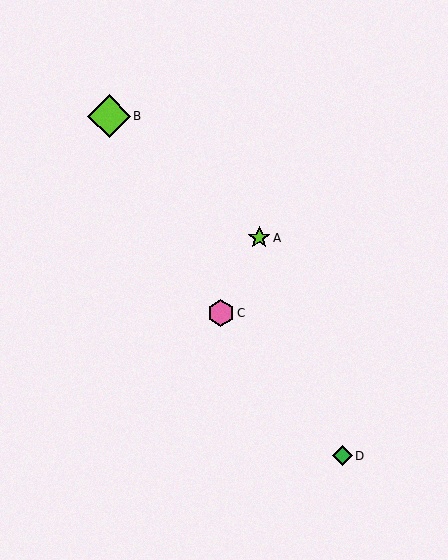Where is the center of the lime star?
The center of the lime star is at (259, 238).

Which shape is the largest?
The lime diamond (labeled B) is the largest.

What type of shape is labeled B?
Shape B is a lime diamond.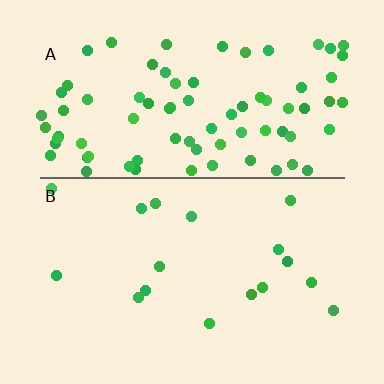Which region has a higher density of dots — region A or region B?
A (the top).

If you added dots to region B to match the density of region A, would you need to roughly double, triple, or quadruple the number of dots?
Approximately quadruple.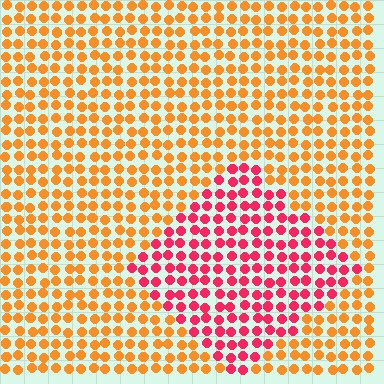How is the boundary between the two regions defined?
The boundary is defined purely by a slight shift in hue (about 47 degrees). Spacing, size, and orientation are identical on both sides.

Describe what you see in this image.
The image is filled with small orange elements in a uniform arrangement. A diamond-shaped region is visible where the elements are tinted to a slightly different hue, forming a subtle color boundary.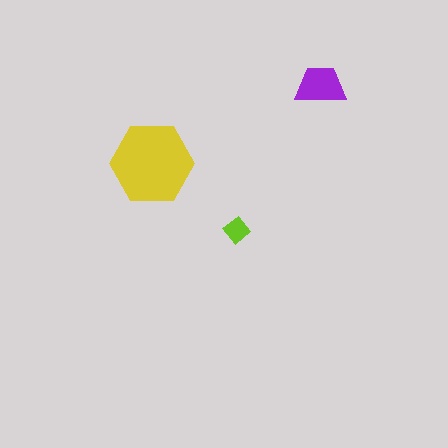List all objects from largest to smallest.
The yellow hexagon, the purple trapezoid, the lime diamond.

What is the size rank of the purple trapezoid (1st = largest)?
2nd.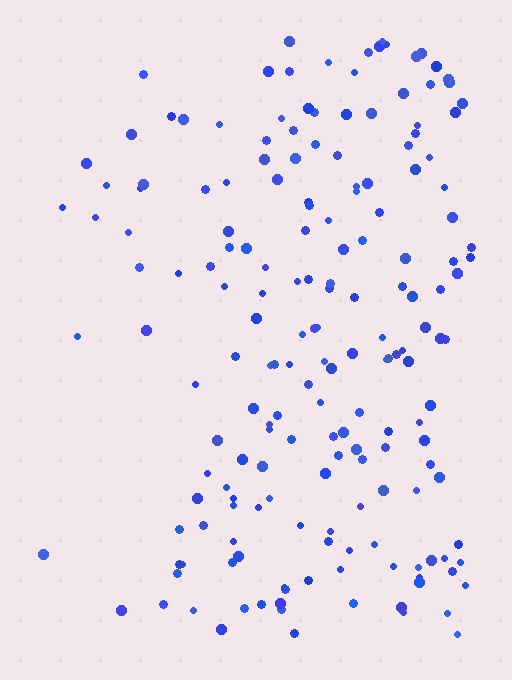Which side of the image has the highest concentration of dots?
The right.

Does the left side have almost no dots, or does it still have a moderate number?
Still a moderate number, just noticeably fewer than the right.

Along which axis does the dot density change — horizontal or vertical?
Horizontal.